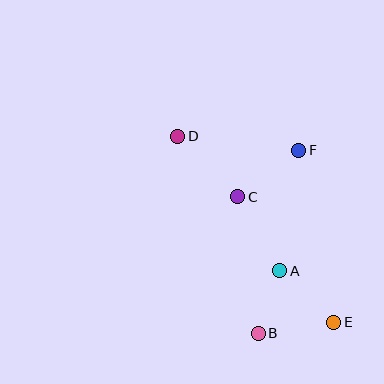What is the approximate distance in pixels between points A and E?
The distance between A and E is approximately 75 pixels.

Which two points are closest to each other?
Points A and B are closest to each other.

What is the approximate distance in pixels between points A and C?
The distance between A and C is approximately 85 pixels.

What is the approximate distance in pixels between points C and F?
The distance between C and F is approximately 77 pixels.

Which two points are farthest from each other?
Points D and E are farthest from each other.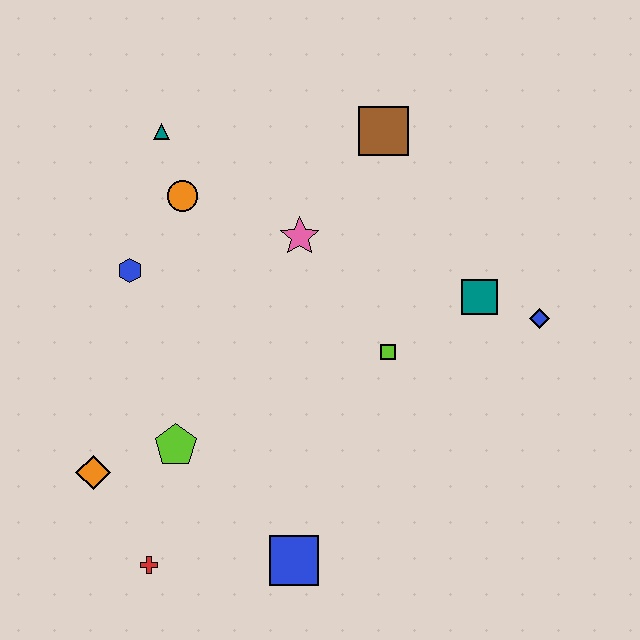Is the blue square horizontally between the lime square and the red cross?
Yes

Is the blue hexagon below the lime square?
No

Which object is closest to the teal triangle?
The orange circle is closest to the teal triangle.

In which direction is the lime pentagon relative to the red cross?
The lime pentagon is above the red cross.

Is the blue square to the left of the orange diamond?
No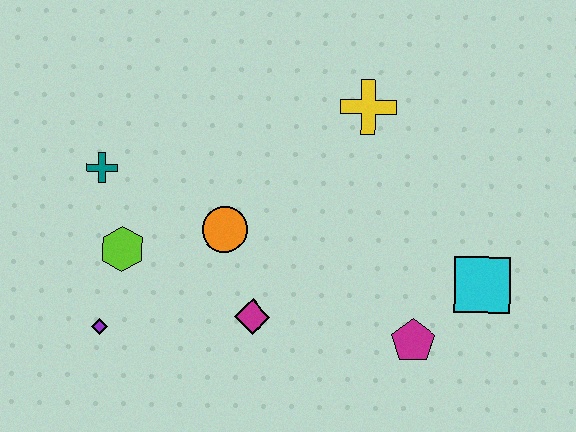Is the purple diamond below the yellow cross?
Yes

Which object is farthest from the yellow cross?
The purple diamond is farthest from the yellow cross.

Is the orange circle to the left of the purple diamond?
No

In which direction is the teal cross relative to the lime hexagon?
The teal cross is above the lime hexagon.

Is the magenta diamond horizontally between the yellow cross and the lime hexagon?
Yes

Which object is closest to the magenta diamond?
The orange circle is closest to the magenta diamond.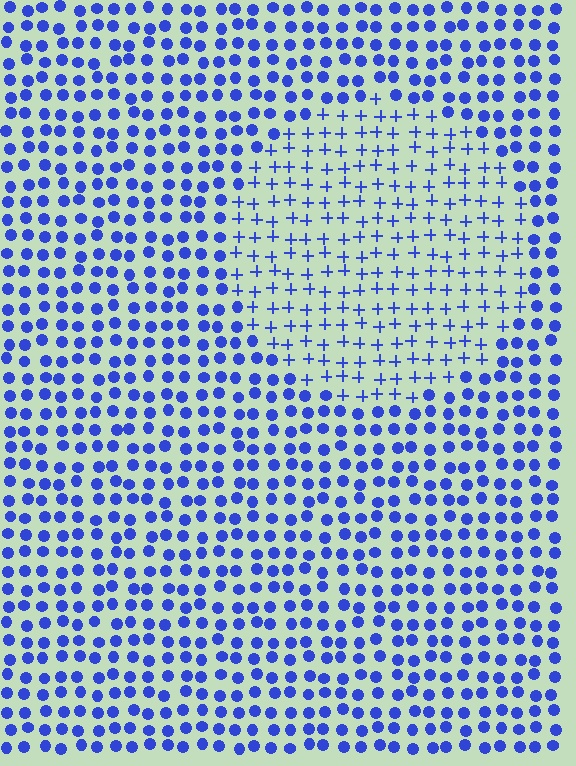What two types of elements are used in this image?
The image uses plus signs inside the circle region and circles outside it.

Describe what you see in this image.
The image is filled with small blue elements arranged in a uniform grid. A circle-shaped region contains plus signs, while the surrounding area contains circles. The boundary is defined purely by the change in element shape.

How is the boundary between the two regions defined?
The boundary is defined by a change in element shape: plus signs inside vs. circles outside. All elements share the same color and spacing.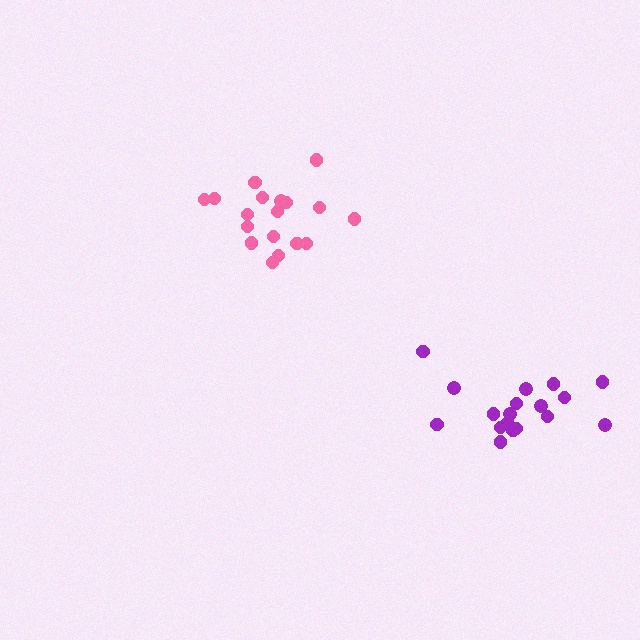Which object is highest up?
The pink cluster is topmost.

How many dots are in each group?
Group 1: 18 dots, Group 2: 18 dots (36 total).